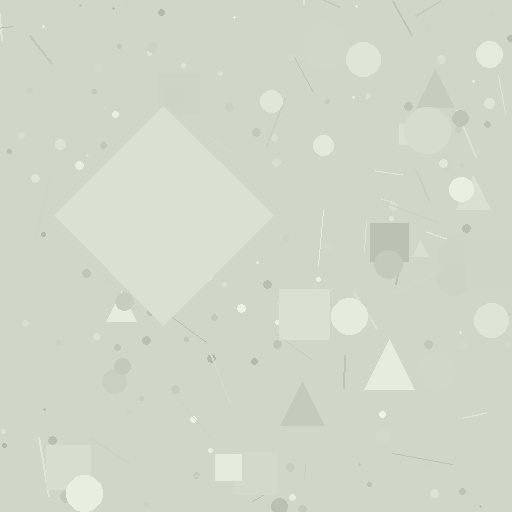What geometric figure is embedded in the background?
A diamond is embedded in the background.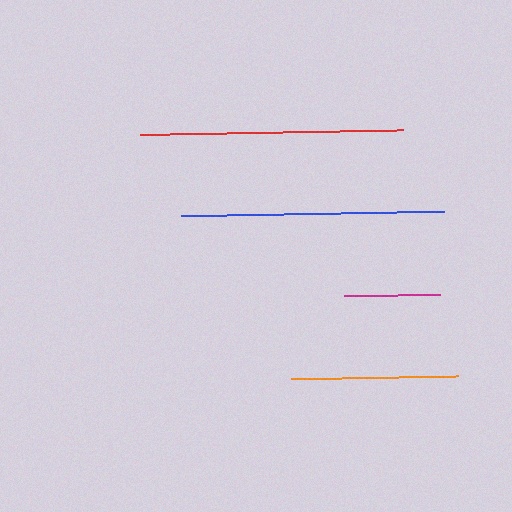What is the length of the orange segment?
The orange segment is approximately 167 pixels long.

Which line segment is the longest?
The blue line is the longest at approximately 264 pixels.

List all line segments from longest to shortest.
From longest to shortest: blue, red, orange, magenta.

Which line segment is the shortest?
The magenta line is the shortest at approximately 97 pixels.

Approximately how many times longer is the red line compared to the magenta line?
The red line is approximately 2.7 times the length of the magenta line.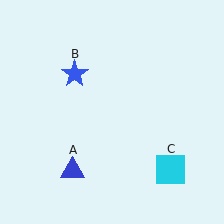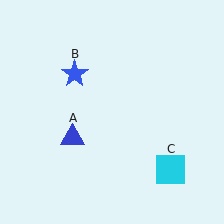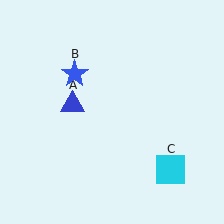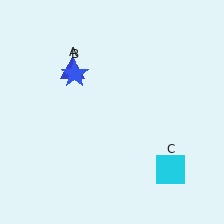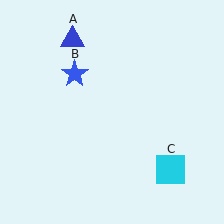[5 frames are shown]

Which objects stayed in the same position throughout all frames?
Blue star (object B) and cyan square (object C) remained stationary.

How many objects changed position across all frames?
1 object changed position: blue triangle (object A).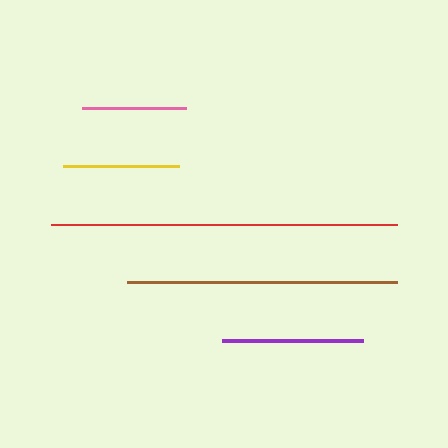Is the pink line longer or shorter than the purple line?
The purple line is longer than the pink line.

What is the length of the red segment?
The red segment is approximately 345 pixels long.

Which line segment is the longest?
The red line is the longest at approximately 345 pixels.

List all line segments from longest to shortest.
From longest to shortest: red, brown, purple, yellow, pink.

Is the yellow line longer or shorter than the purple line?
The purple line is longer than the yellow line.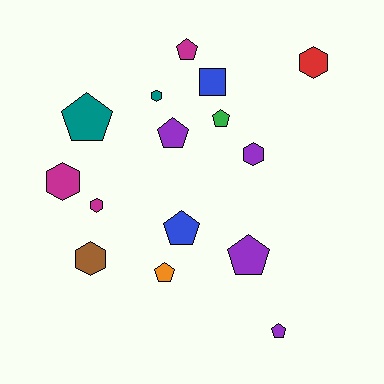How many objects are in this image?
There are 15 objects.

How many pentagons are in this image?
There are 8 pentagons.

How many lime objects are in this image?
There are no lime objects.